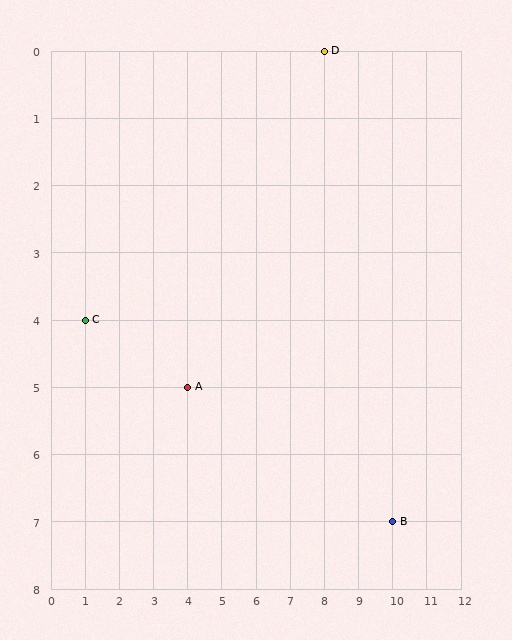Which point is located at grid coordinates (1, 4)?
Point C is at (1, 4).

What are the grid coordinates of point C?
Point C is at grid coordinates (1, 4).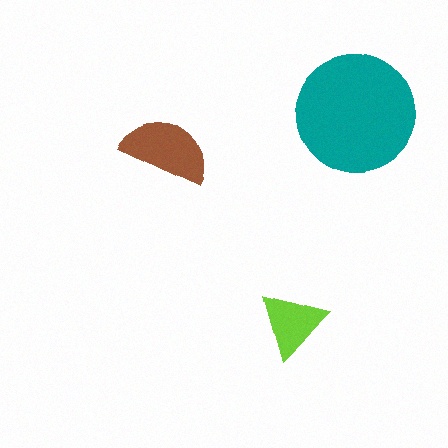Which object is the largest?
The teal circle.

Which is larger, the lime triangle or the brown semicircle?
The brown semicircle.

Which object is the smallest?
The lime triangle.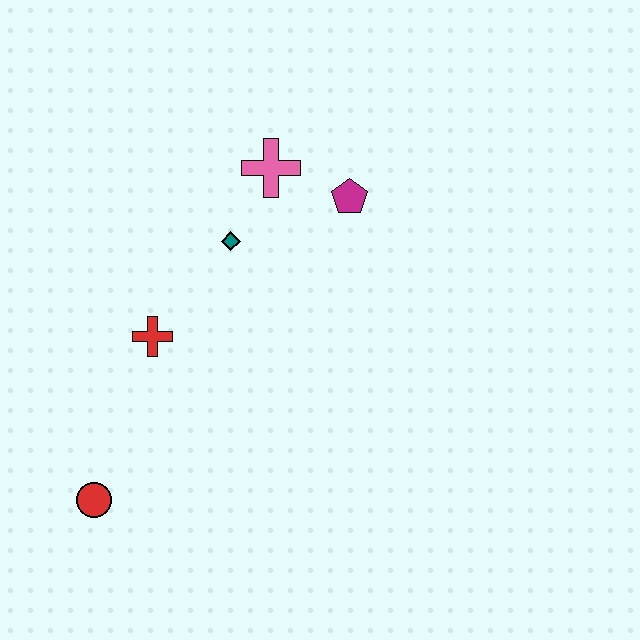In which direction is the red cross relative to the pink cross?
The red cross is below the pink cross.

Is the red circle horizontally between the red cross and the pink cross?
No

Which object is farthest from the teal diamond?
The red circle is farthest from the teal diamond.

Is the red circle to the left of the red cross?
Yes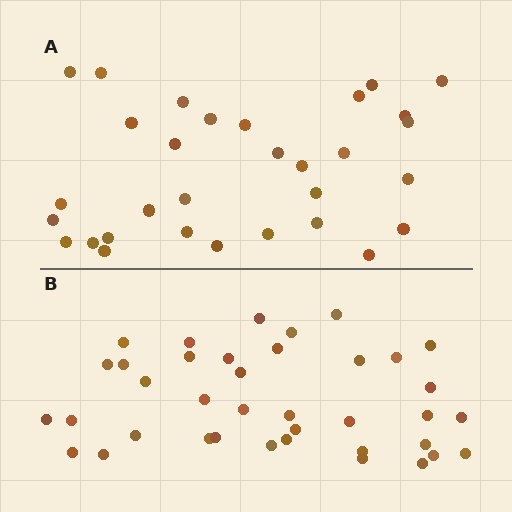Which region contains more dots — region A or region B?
Region B (the bottom region) has more dots.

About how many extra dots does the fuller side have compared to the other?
Region B has roughly 8 or so more dots than region A.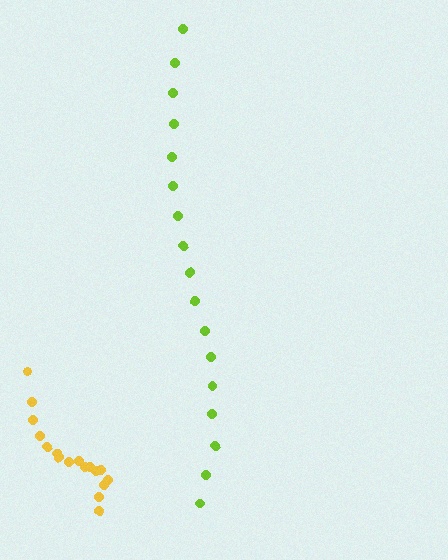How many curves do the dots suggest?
There are 2 distinct paths.